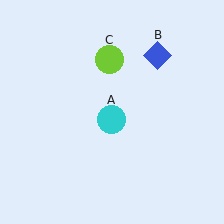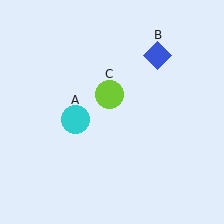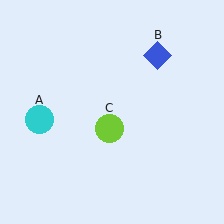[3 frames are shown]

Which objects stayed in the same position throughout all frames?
Blue diamond (object B) remained stationary.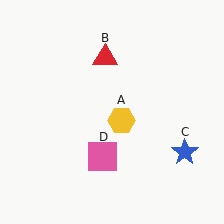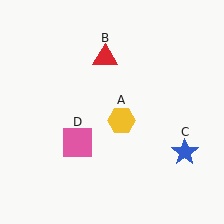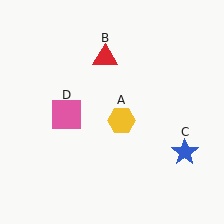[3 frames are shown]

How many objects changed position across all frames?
1 object changed position: pink square (object D).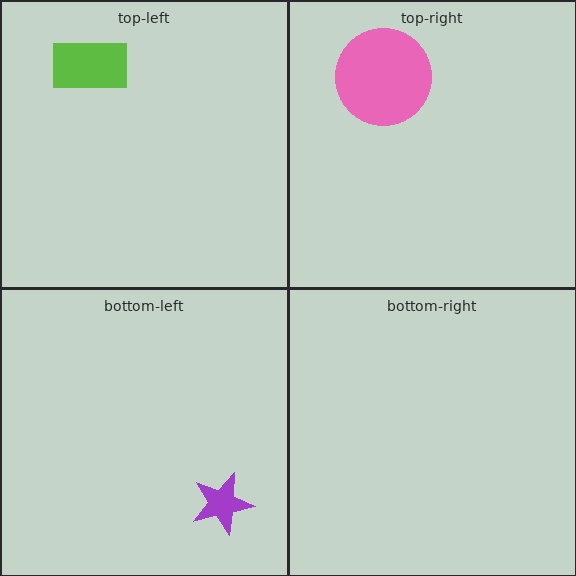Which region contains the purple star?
The bottom-left region.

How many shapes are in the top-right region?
1.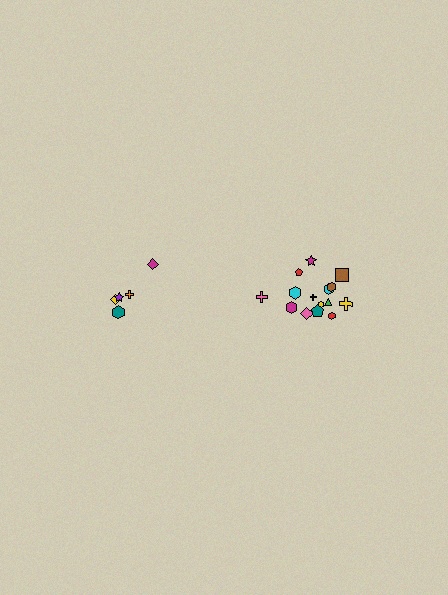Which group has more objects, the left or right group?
The right group.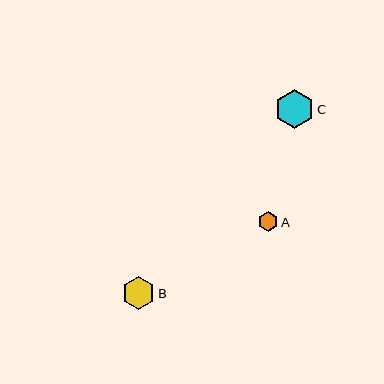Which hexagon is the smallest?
Hexagon A is the smallest with a size of approximately 19 pixels.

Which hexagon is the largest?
Hexagon C is the largest with a size of approximately 39 pixels.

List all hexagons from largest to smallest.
From largest to smallest: C, B, A.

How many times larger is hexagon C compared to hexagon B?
Hexagon C is approximately 1.2 times the size of hexagon B.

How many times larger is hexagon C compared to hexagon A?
Hexagon C is approximately 2.0 times the size of hexagon A.